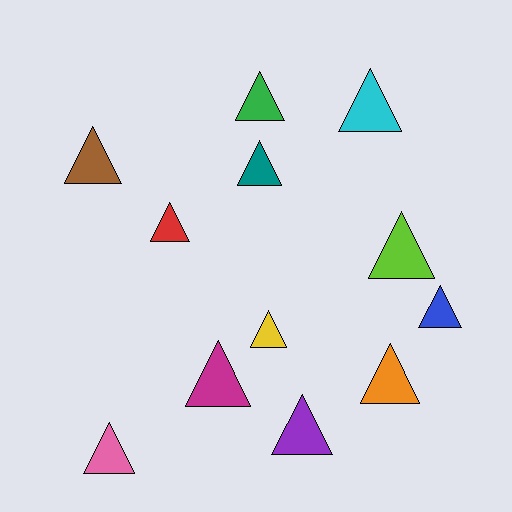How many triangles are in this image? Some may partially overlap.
There are 12 triangles.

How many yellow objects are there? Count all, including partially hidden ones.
There is 1 yellow object.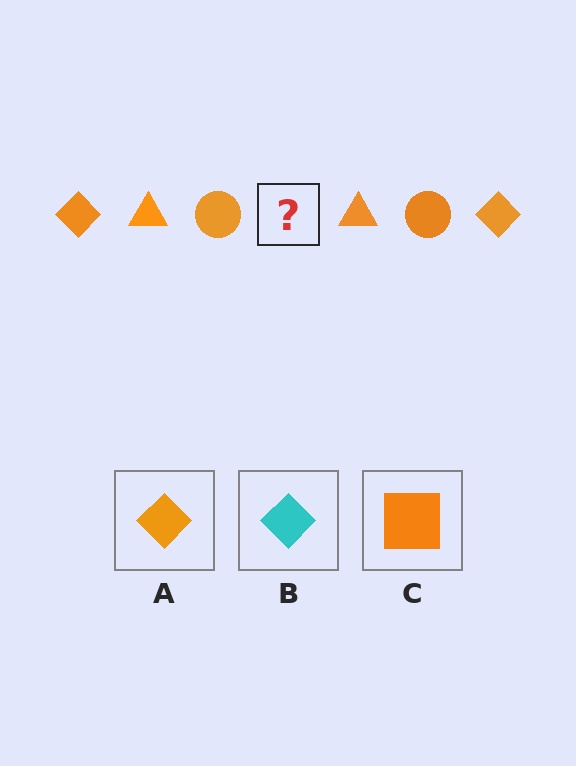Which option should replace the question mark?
Option A.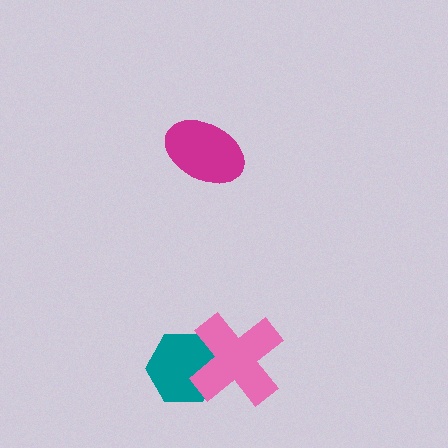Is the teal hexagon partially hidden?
Yes, it is partially covered by another shape.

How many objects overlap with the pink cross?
1 object overlaps with the pink cross.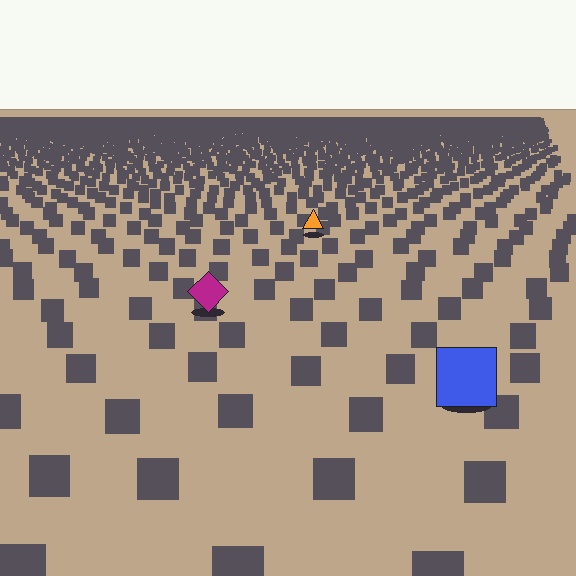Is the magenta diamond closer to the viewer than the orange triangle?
Yes. The magenta diamond is closer — you can tell from the texture gradient: the ground texture is coarser near it.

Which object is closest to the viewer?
The blue square is closest. The texture marks near it are larger and more spread out.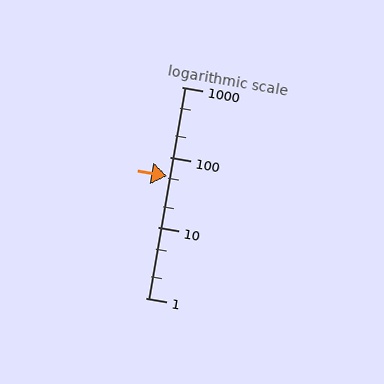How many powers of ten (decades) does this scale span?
The scale spans 3 decades, from 1 to 1000.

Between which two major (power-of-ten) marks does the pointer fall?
The pointer is between 10 and 100.